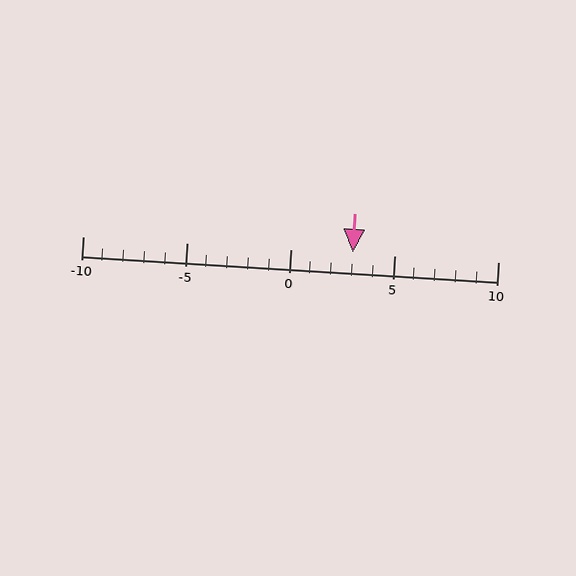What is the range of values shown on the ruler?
The ruler shows values from -10 to 10.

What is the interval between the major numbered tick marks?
The major tick marks are spaced 5 units apart.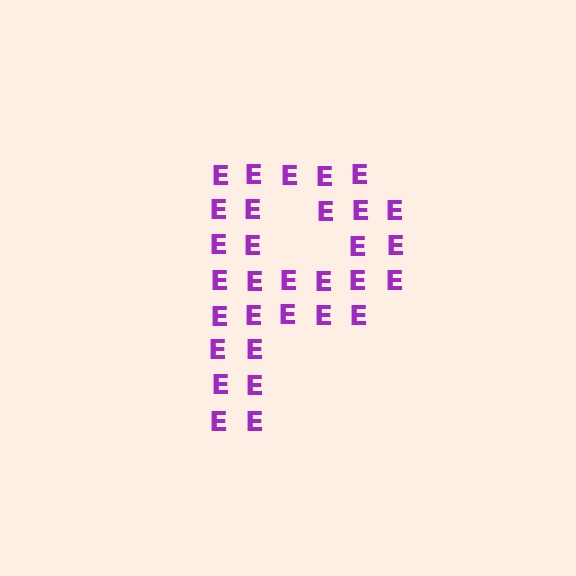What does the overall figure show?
The overall figure shows the letter P.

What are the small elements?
The small elements are letter E's.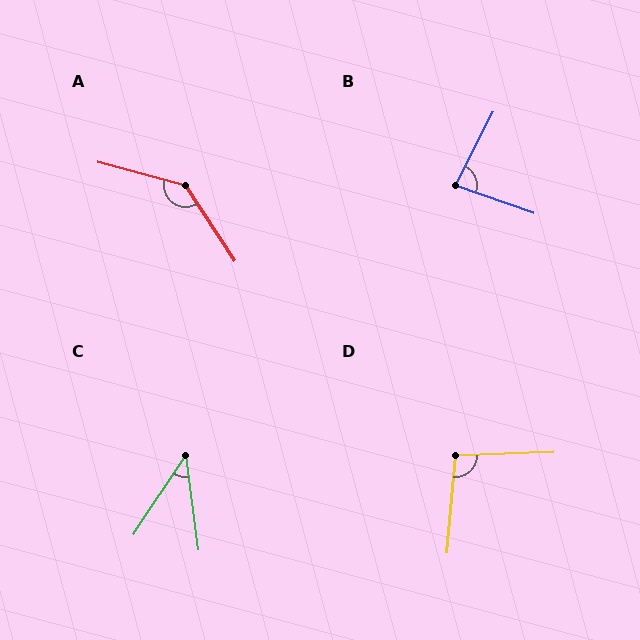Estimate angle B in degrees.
Approximately 82 degrees.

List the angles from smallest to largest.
C (41°), B (82°), D (97°), A (139°).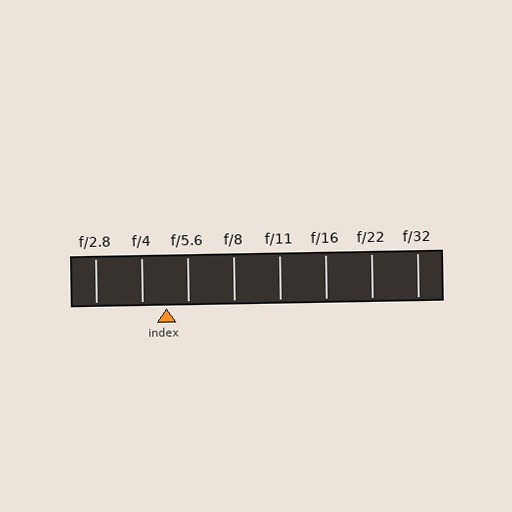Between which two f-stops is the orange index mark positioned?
The index mark is between f/4 and f/5.6.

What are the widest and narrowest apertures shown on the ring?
The widest aperture shown is f/2.8 and the narrowest is f/32.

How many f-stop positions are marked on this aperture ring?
There are 8 f-stop positions marked.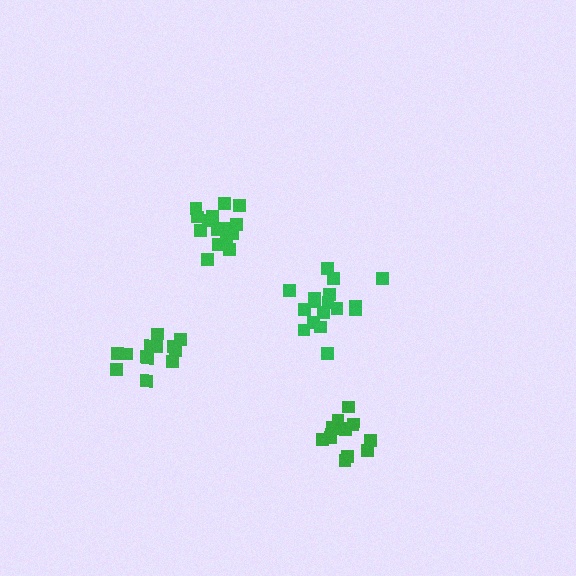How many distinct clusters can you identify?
There are 4 distinct clusters.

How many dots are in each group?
Group 1: 13 dots, Group 2: 17 dots, Group 3: 13 dots, Group 4: 15 dots (58 total).